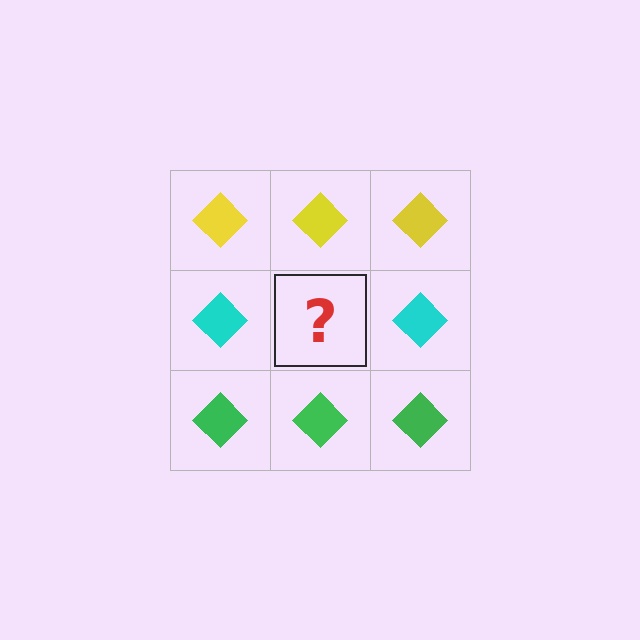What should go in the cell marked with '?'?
The missing cell should contain a cyan diamond.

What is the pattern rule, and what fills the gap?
The rule is that each row has a consistent color. The gap should be filled with a cyan diamond.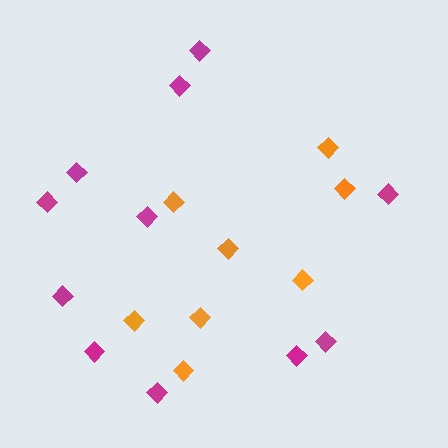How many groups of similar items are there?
There are 2 groups: one group of magenta diamonds (11) and one group of orange diamonds (8).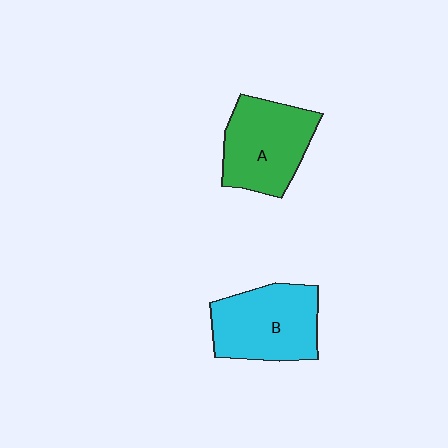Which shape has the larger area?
Shape B (cyan).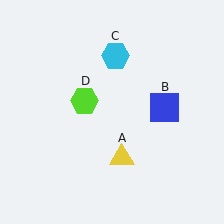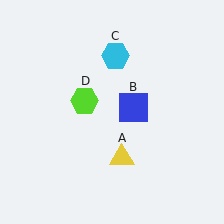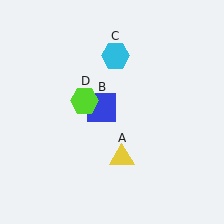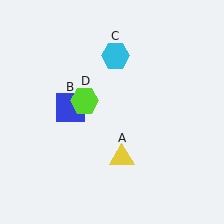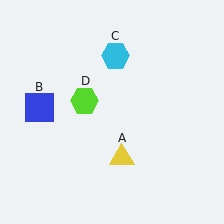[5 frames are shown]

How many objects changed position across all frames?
1 object changed position: blue square (object B).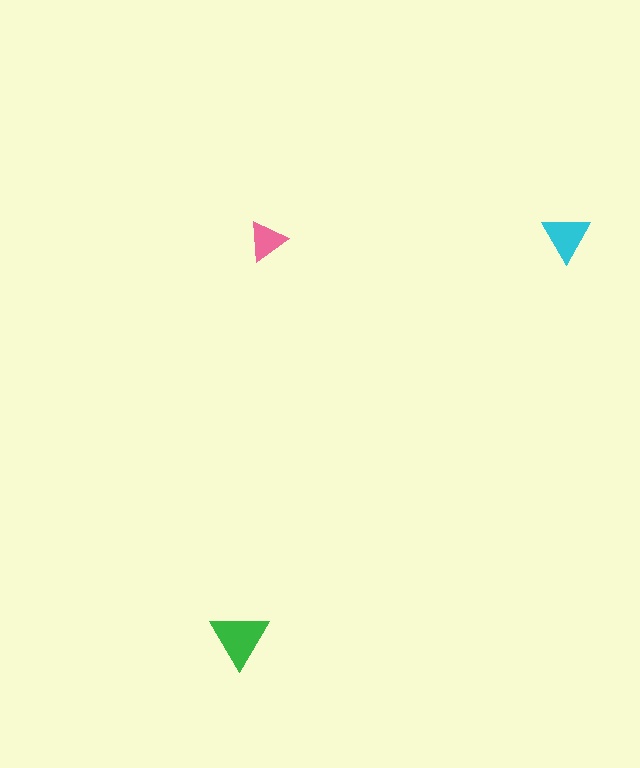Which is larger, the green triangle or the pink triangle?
The green one.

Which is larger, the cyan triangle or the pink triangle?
The cyan one.